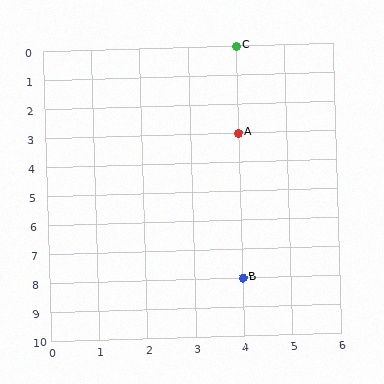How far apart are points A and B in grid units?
Points A and B are 5 rows apart.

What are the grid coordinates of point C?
Point C is at grid coordinates (4, 0).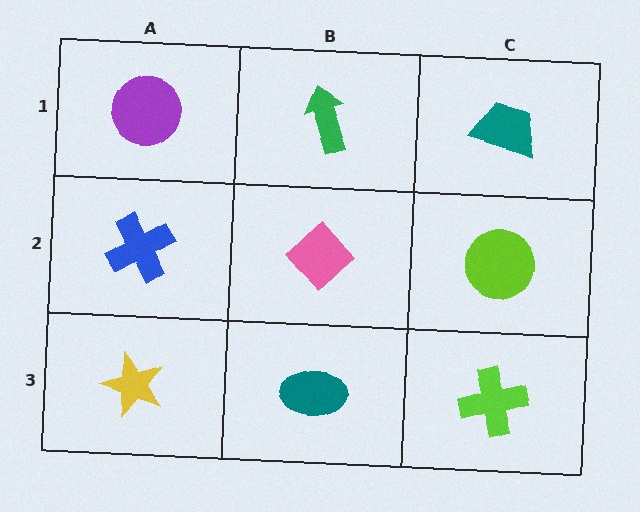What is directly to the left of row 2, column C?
A pink diamond.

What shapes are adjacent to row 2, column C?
A teal trapezoid (row 1, column C), a lime cross (row 3, column C), a pink diamond (row 2, column B).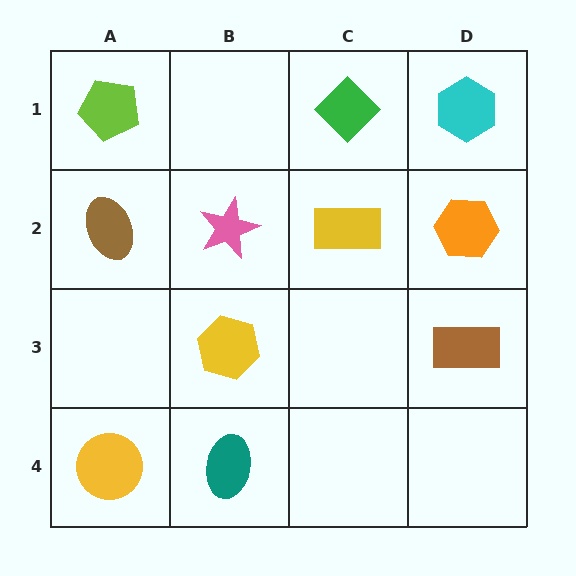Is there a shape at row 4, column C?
No, that cell is empty.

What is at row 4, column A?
A yellow circle.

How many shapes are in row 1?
3 shapes.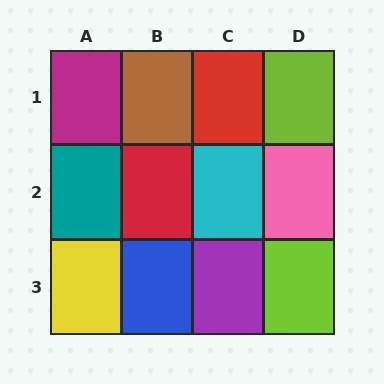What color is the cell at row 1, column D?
Lime.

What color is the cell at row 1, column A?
Magenta.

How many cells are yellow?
1 cell is yellow.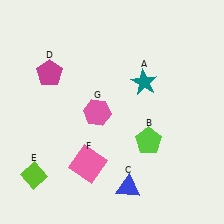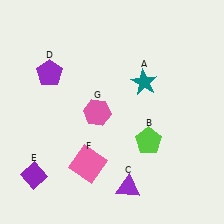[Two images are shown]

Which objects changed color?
C changed from blue to purple. D changed from magenta to purple. E changed from lime to purple.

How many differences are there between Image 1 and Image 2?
There are 3 differences between the two images.